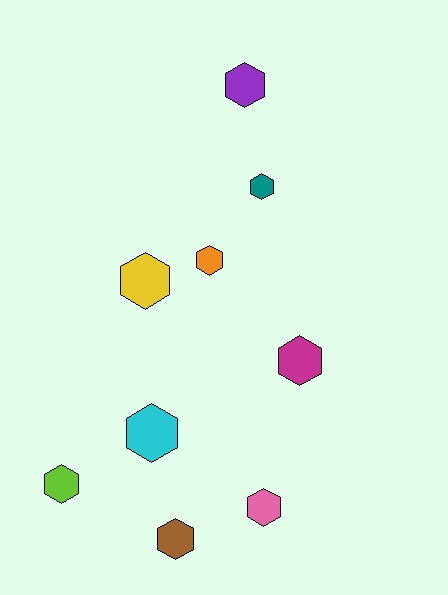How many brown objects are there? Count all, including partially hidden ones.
There is 1 brown object.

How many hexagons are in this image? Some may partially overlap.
There are 9 hexagons.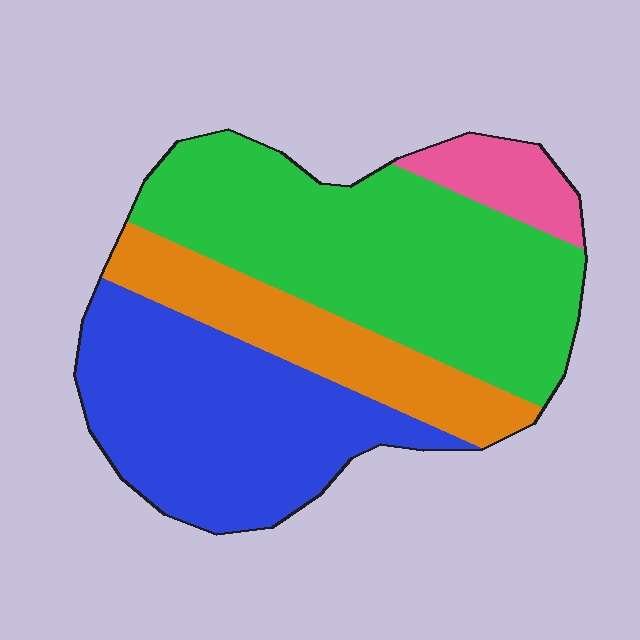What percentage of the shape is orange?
Orange covers around 20% of the shape.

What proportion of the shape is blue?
Blue covers about 35% of the shape.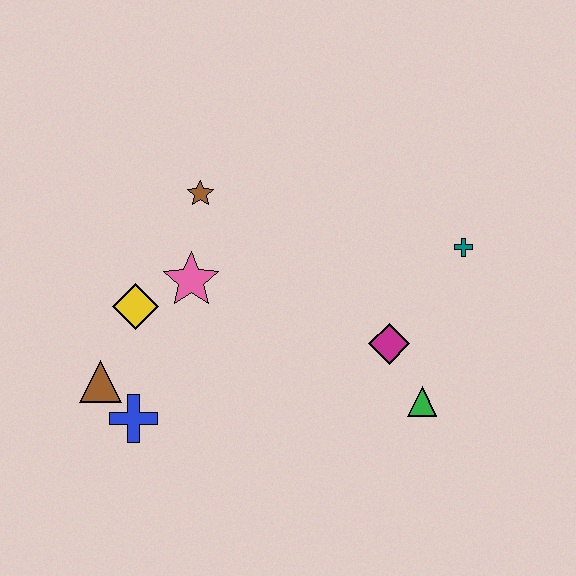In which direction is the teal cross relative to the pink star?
The teal cross is to the right of the pink star.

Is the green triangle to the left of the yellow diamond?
No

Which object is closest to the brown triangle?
The blue cross is closest to the brown triangle.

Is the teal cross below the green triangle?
No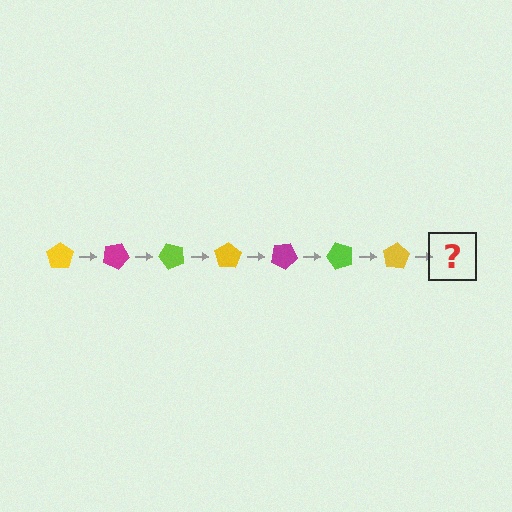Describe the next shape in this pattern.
It should be a magenta pentagon, rotated 175 degrees from the start.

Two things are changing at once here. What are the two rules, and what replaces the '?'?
The two rules are that it rotates 25 degrees each step and the color cycles through yellow, magenta, and lime. The '?' should be a magenta pentagon, rotated 175 degrees from the start.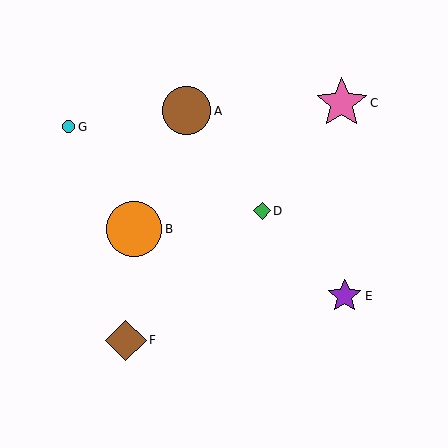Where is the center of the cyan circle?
The center of the cyan circle is at (69, 127).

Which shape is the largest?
The orange circle (labeled B) is the largest.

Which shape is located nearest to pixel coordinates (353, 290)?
The purple star (labeled E) at (345, 296) is nearest to that location.